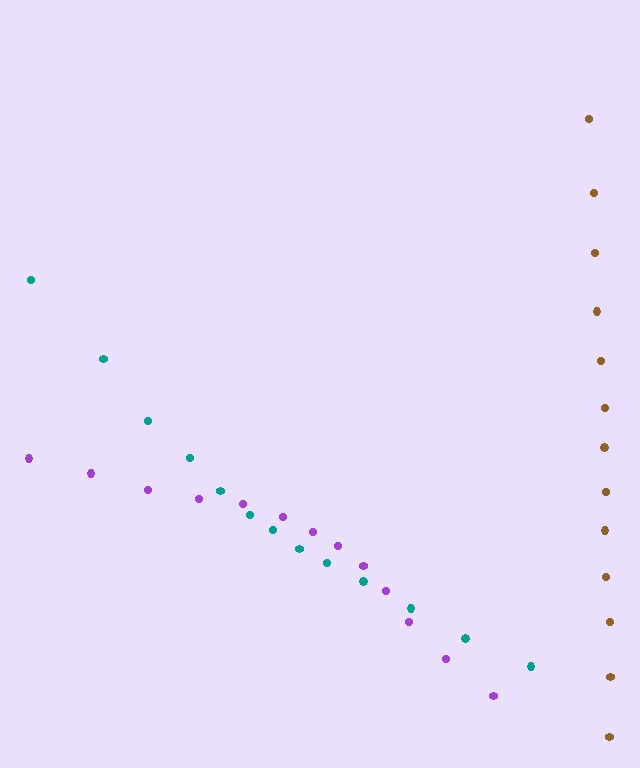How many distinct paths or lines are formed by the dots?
There are 3 distinct paths.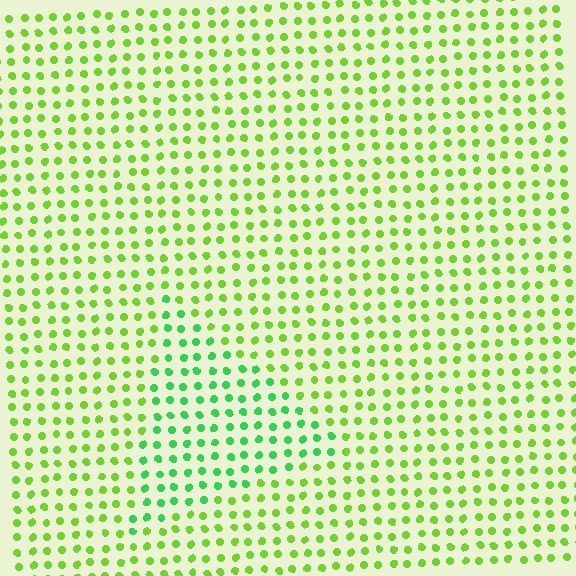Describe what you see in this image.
The image is filled with small lime elements in a uniform arrangement. A triangle-shaped region is visible where the elements are tinted to a slightly different hue, forming a subtle color boundary.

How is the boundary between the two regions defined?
The boundary is defined purely by a slight shift in hue (about 36 degrees). Spacing, size, and orientation are identical on both sides.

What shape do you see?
I see a triangle.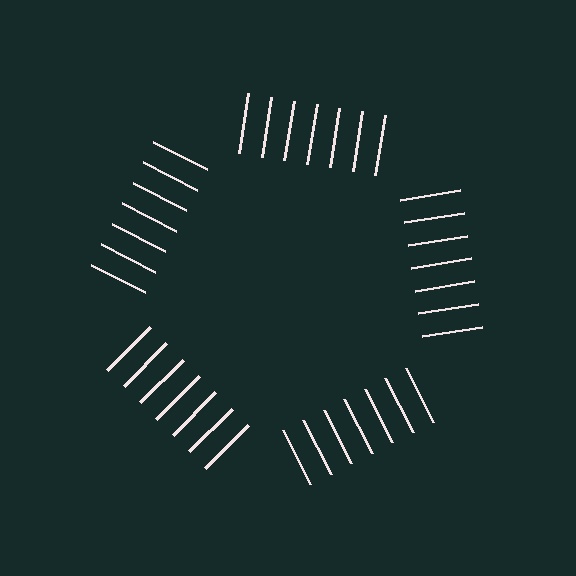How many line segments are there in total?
35 — 7 along each of the 5 edges.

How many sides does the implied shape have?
5 sides — the line-ends trace a pentagon.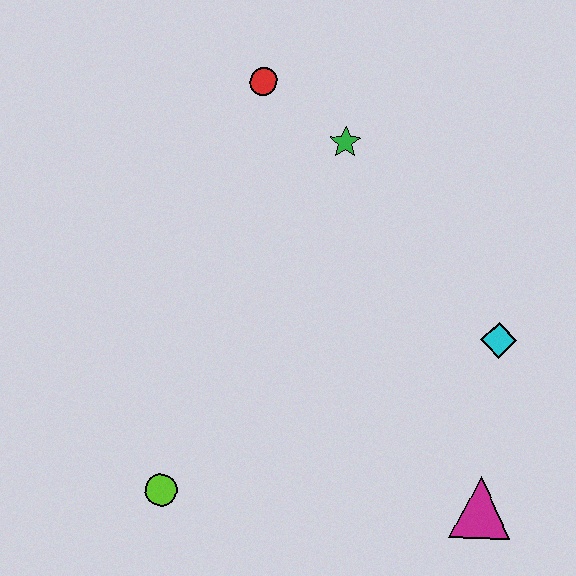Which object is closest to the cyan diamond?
The magenta triangle is closest to the cyan diamond.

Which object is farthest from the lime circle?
The red circle is farthest from the lime circle.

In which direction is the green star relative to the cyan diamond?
The green star is above the cyan diamond.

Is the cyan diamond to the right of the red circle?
Yes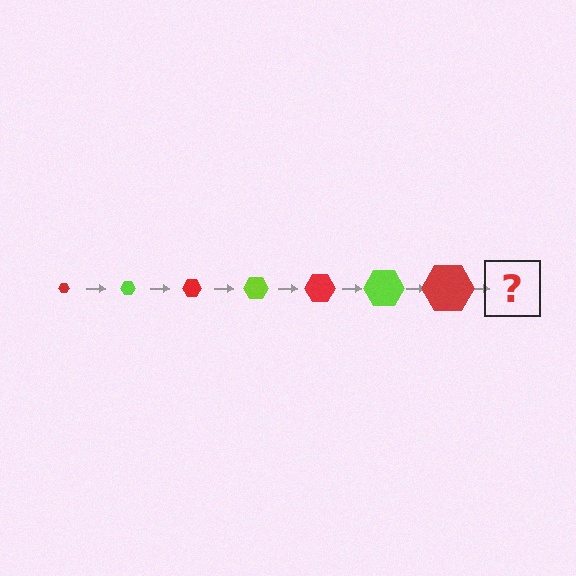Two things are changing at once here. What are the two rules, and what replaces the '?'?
The two rules are that the hexagon grows larger each step and the color cycles through red and lime. The '?' should be a lime hexagon, larger than the previous one.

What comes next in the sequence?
The next element should be a lime hexagon, larger than the previous one.